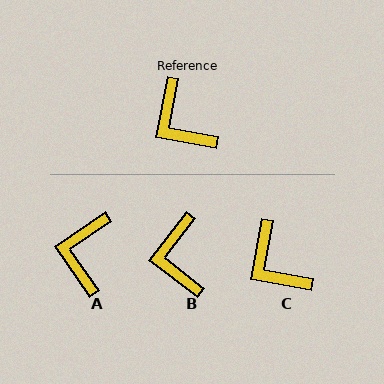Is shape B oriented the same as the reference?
No, it is off by about 27 degrees.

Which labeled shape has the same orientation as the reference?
C.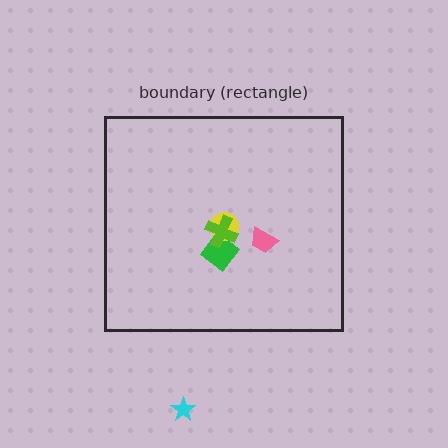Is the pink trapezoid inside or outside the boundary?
Inside.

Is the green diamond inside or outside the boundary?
Inside.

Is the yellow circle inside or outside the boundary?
Inside.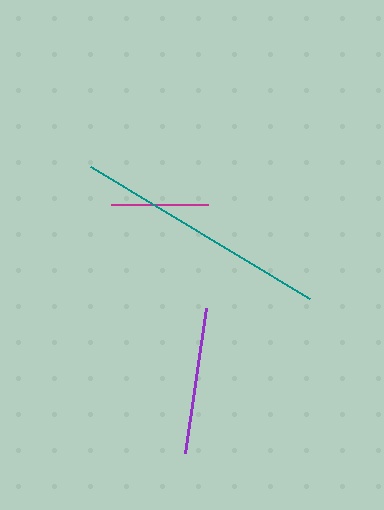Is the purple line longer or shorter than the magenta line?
The purple line is longer than the magenta line.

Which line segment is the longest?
The teal line is the longest at approximately 255 pixels.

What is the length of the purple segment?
The purple segment is approximately 146 pixels long.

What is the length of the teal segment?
The teal segment is approximately 255 pixels long.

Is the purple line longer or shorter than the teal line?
The teal line is longer than the purple line.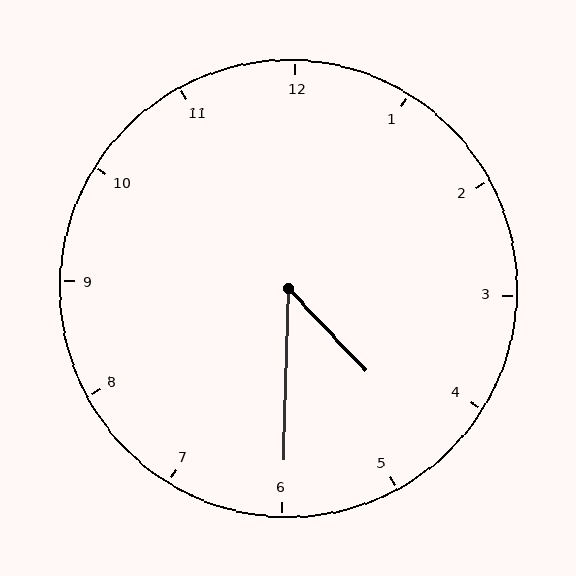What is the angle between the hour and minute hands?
Approximately 45 degrees.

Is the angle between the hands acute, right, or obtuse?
It is acute.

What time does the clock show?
4:30.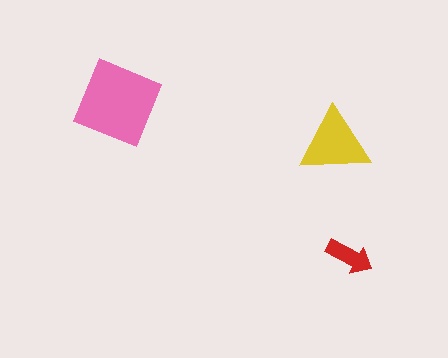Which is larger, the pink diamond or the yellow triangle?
The pink diamond.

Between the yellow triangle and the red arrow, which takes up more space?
The yellow triangle.